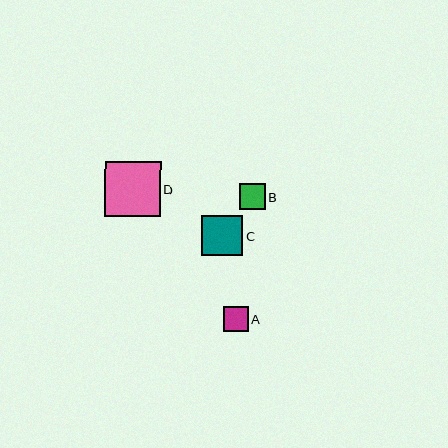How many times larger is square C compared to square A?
Square C is approximately 1.6 times the size of square A.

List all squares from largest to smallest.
From largest to smallest: D, C, B, A.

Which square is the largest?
Square D is the largest with a size of approximately 56 pixels.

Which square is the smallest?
Square A is the smallest with a size of approximately 25 pixels.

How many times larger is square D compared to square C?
Square D is approximately 1.4 times the size of square C.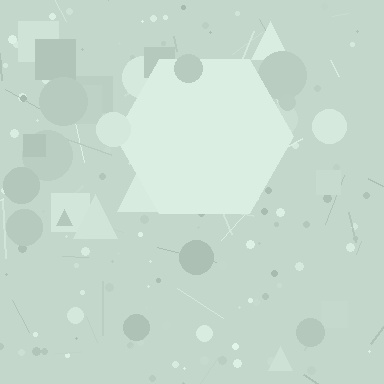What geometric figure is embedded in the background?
A hexagon is embedded in the background.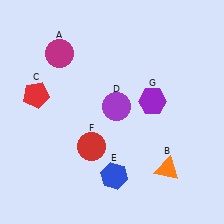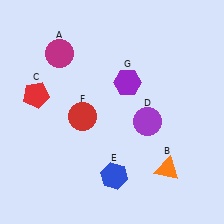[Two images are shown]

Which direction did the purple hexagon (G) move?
The purple hexagon (G) moved left.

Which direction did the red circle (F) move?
The red circle (F) moved up.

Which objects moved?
The objects that moved are: the purple circle (D), the red circle (F), the purple hexagon (G).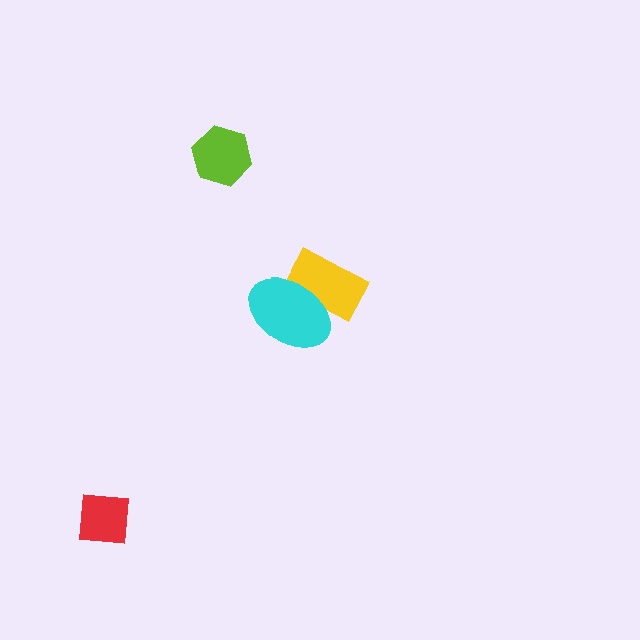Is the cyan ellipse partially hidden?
No, no other shape covers it.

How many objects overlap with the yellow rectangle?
1 object overlaps with the yellow rectangle.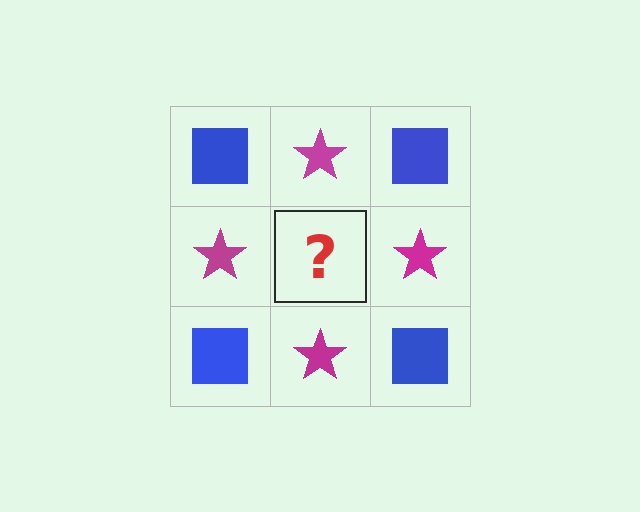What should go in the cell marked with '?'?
The missing cell should contain a blue square.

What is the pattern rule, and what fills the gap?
The rule is that it alternates blue square and magenta star in a checkerboard pattern. The gap should be filled with a blue square.